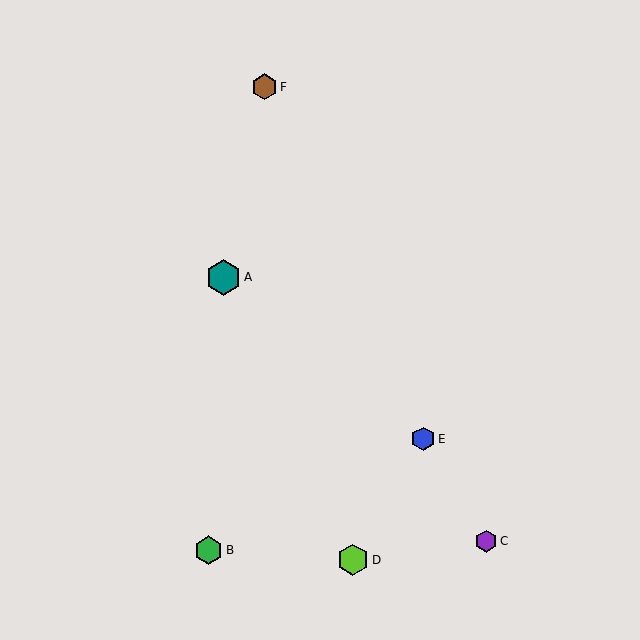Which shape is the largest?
The teal hexagon (labeled A) is the largest.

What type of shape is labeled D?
Shape D is a lime hexagon.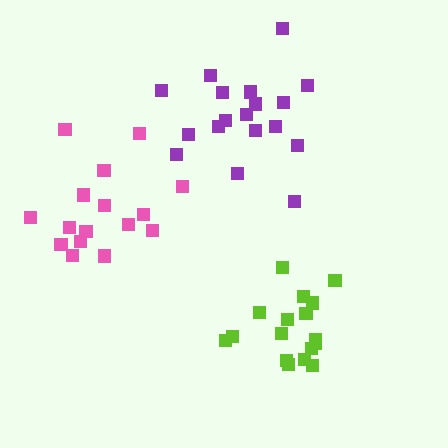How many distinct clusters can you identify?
There are 3 distinct clusters.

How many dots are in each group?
Group 1: 17 dots, Group 2: 18 dots, Group 3: 16 dots (51 total).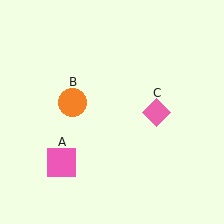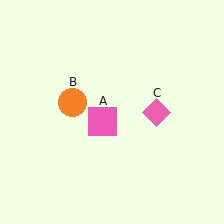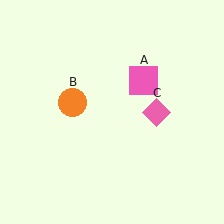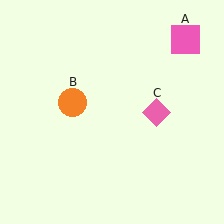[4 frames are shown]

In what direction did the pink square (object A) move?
The pink square (object A) moved up and to the right.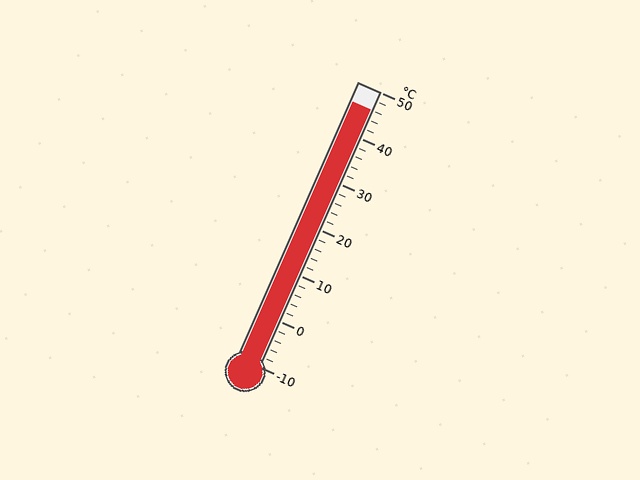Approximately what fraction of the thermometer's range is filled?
The thermometer is filled to approximately 95% of its range.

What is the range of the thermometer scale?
The thermometer scale ranges from -10°C to 50°C.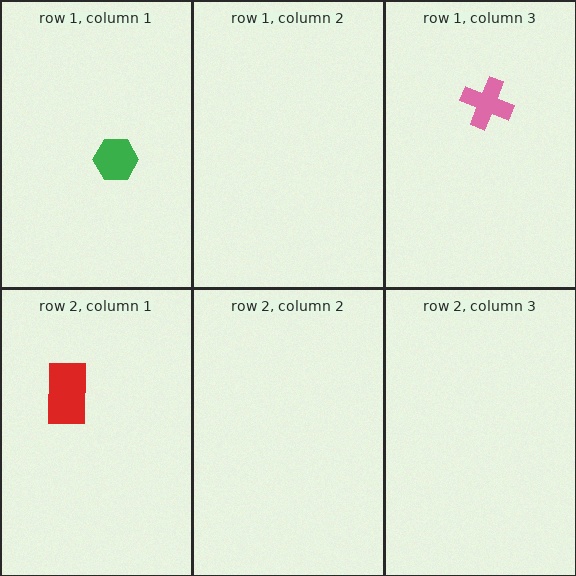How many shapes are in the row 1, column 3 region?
1.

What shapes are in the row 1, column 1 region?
The green hexagon.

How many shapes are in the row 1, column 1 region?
1.